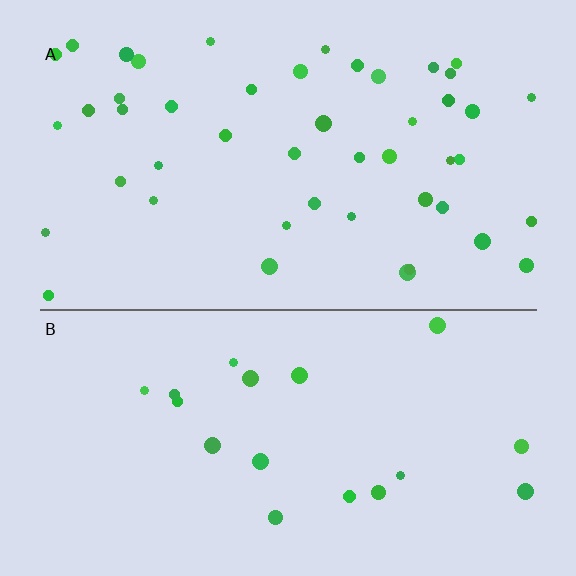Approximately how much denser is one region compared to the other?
Approximately 2.5× — region A over region B.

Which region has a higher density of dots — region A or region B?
A (the top).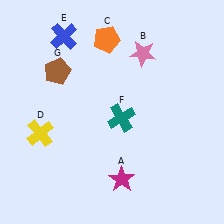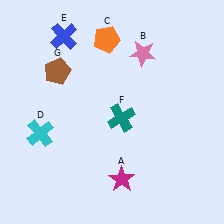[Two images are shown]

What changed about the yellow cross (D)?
In Image 1, D is yellow. In Image 2, it changed to cyan.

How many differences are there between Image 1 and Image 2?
There is 1 difference between the two images.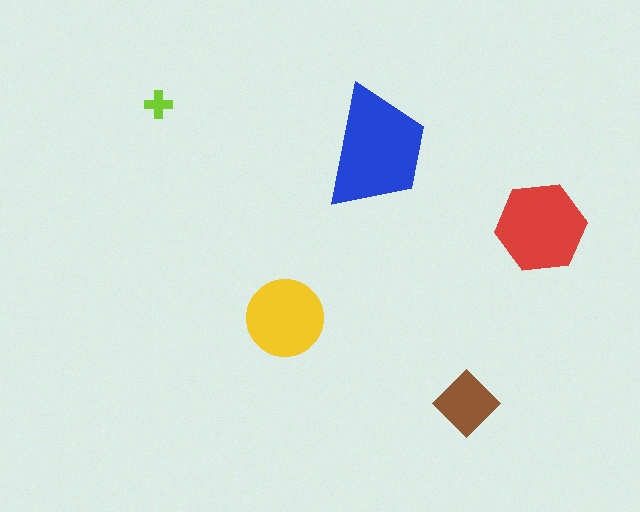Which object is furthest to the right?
The red hexagon is rightmost.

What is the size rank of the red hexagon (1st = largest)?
2nd.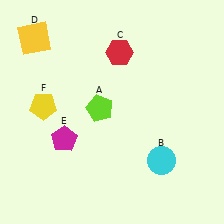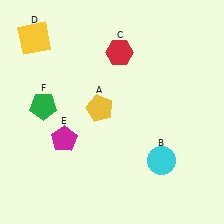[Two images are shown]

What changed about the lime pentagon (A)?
In Image 1, A is lime. In Image 2, it changed to yellow.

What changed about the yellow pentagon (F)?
In Image 1, F is yellow. In Image 2, it changed to green.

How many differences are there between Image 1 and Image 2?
There are 2 differences between the two images.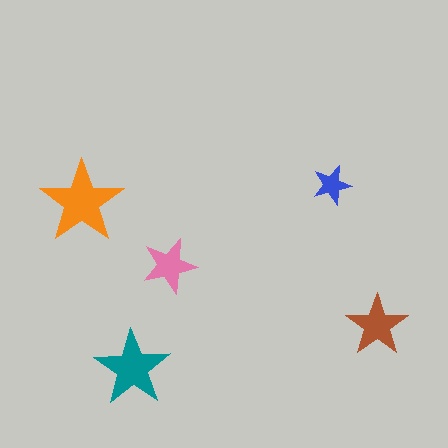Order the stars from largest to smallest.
the orange one, the teal one, the brown one, the pink one, the blue one.